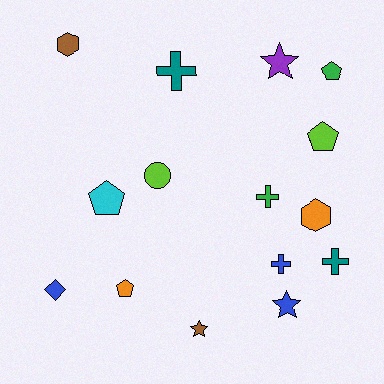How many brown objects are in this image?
There are 2 brown objects.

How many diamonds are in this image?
There is 1 diamond.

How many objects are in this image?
There are 15 objects.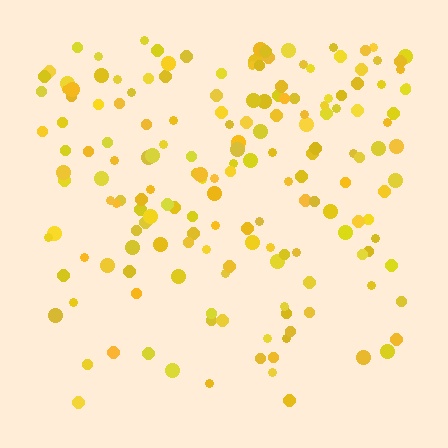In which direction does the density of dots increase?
From bottom to top, with the top side densest.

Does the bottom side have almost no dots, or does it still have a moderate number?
Still a moderate number, just noticeably fewer than the top.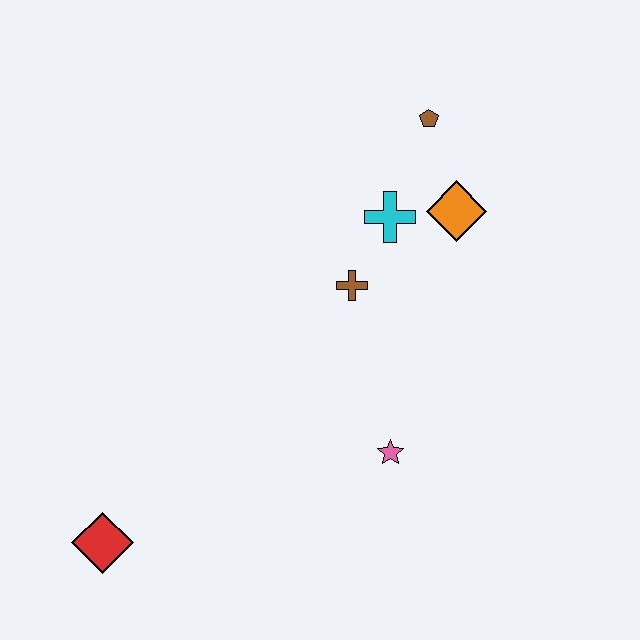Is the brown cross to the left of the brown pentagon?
Yes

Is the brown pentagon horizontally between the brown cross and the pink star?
No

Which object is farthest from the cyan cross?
The red diamond is farthest from the cyan cross.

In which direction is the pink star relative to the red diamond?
The pink star is to the right of the red diamond.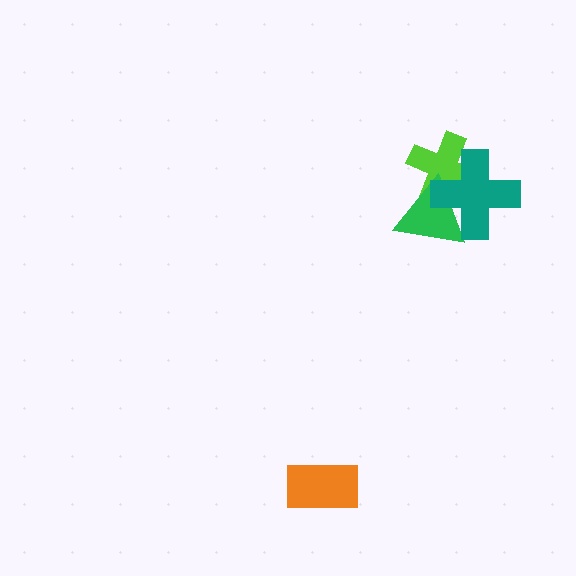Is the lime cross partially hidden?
Yes, it is partially covered by another shape.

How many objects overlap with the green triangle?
2 objects overlap with the green triangle.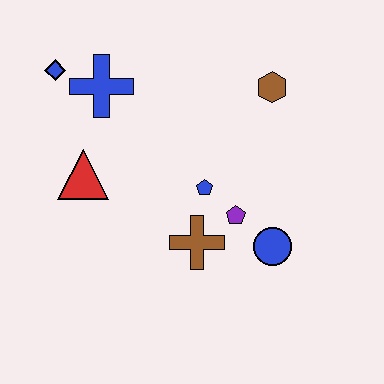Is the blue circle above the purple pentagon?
No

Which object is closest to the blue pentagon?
The purple pentagon is closest to the blue pentagon.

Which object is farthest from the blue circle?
The blue diamond is farthest from the blue circle.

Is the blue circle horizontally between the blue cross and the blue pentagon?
No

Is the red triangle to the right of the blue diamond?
Yes